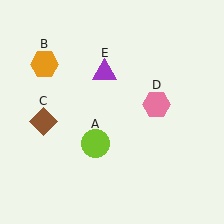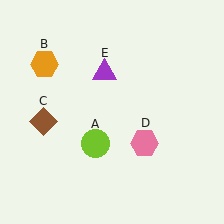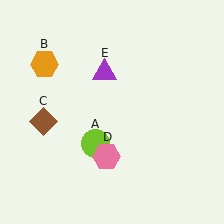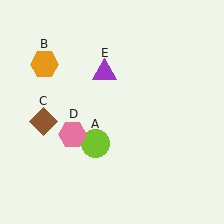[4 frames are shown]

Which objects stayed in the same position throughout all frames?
Lime circle (object A) and orange hexagon (object B) and brown diamond (object C) and purple triangle (object E) remained stationary.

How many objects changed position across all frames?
1 object changed position: pink hexagon (object D).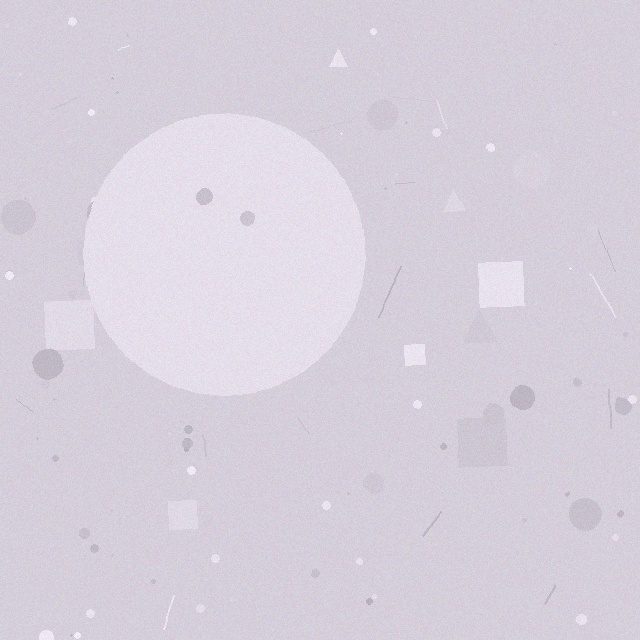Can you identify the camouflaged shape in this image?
The camouflaged shape is a circle.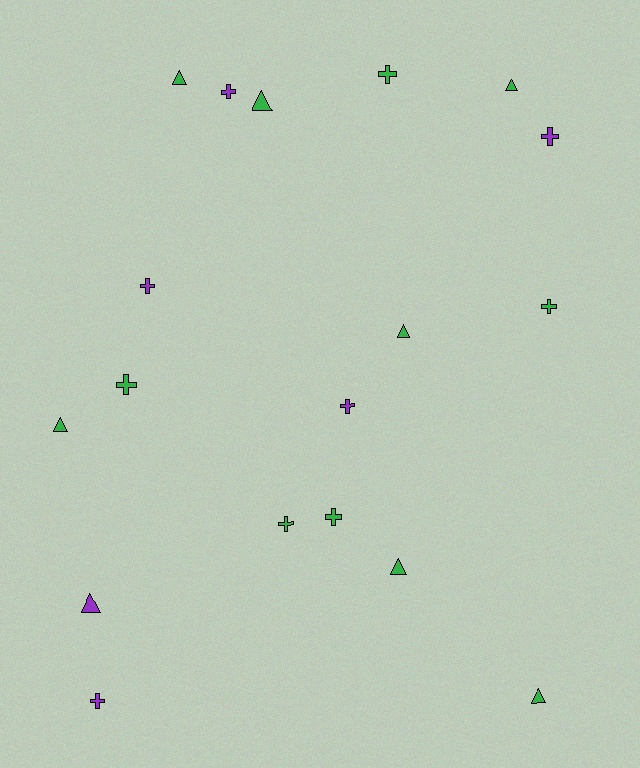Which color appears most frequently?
Green, with 12 objects.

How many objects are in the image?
There are 18 objects.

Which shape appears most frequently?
Cross, with 10 objects.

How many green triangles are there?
There are 7 green triangles.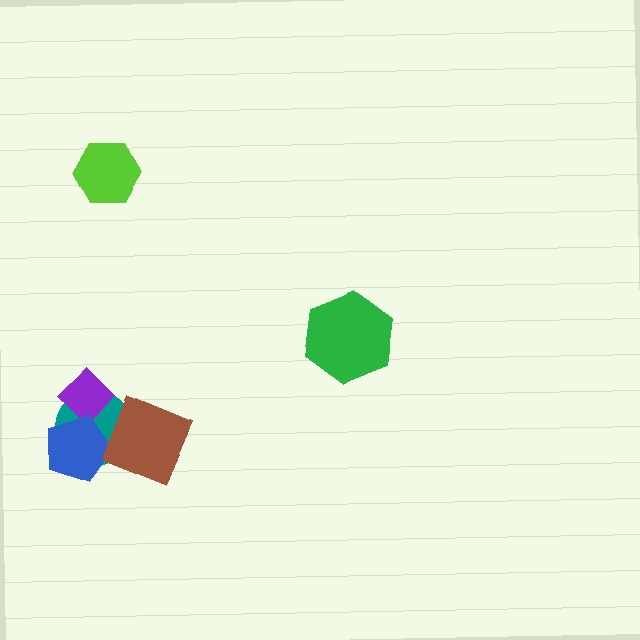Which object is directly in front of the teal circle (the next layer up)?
The purple diamond is directly in front of the teal circle.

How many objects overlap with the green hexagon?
0 objects overlap with the green hexagon.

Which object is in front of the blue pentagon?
The brown diamond is in front of the blue pentagon.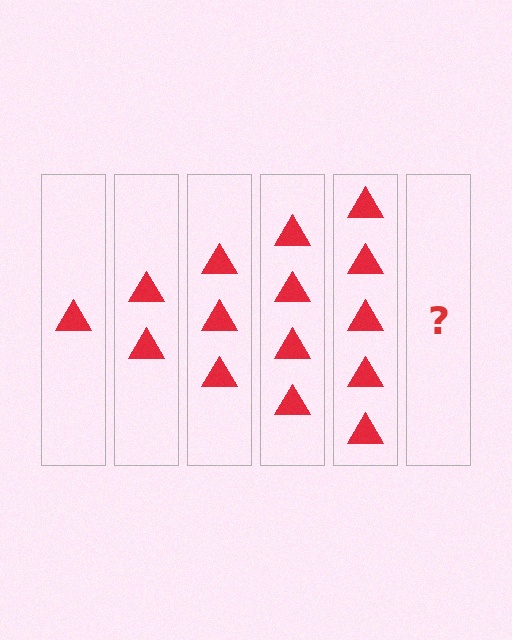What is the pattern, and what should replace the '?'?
The pattern is that each step adds one more triangle. The '?' should be 6 triangles.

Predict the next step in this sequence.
The next step is 6 triangles.